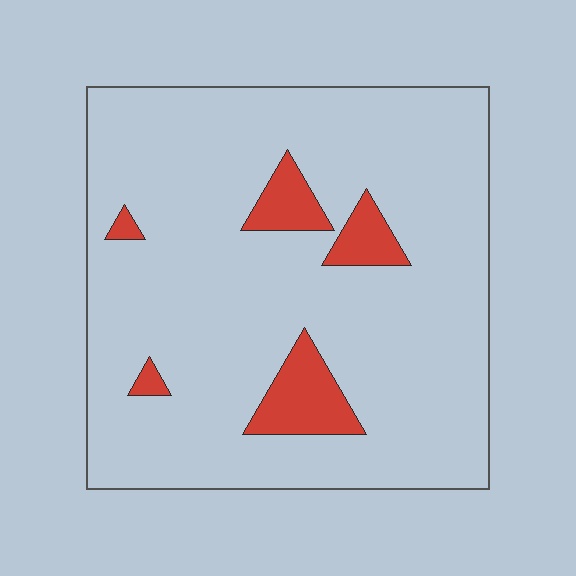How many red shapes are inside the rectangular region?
5.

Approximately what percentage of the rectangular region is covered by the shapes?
Approximately 10%.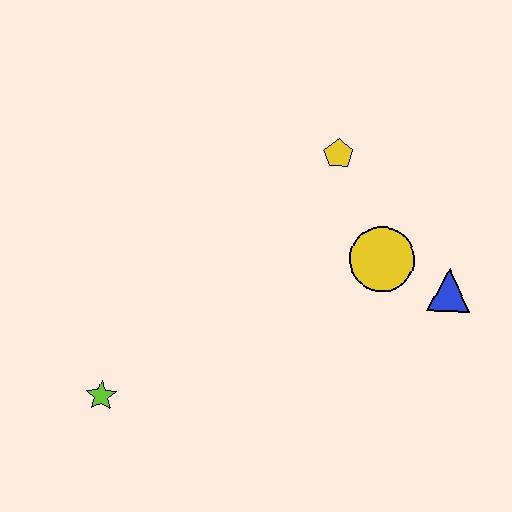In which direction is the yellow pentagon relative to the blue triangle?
The yellow pentagon is above the blue triangle.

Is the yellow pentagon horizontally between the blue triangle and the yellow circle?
No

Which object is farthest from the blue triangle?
The lime star is farthest from the blue triangle.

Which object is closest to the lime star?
The yellow circle is closest to the lime star.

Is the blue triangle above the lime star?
Yes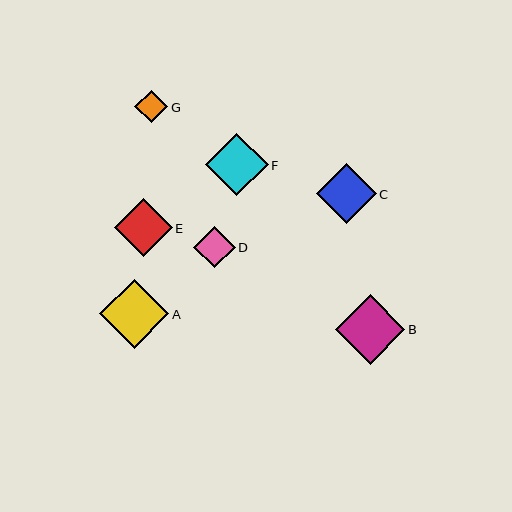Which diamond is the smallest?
Diamond G is the smallest with a size of approximately 33 pixels.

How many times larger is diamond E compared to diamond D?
Diamond E is approximately 1.4 times the size of diamond D.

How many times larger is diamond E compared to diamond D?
Diamond E is approximately 1.4 times the size of diamond D.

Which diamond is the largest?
Diamond B is the largest with a size of approximately 69 pixels.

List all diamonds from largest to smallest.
From largest to smallest: B, A, F, C, E, D, G.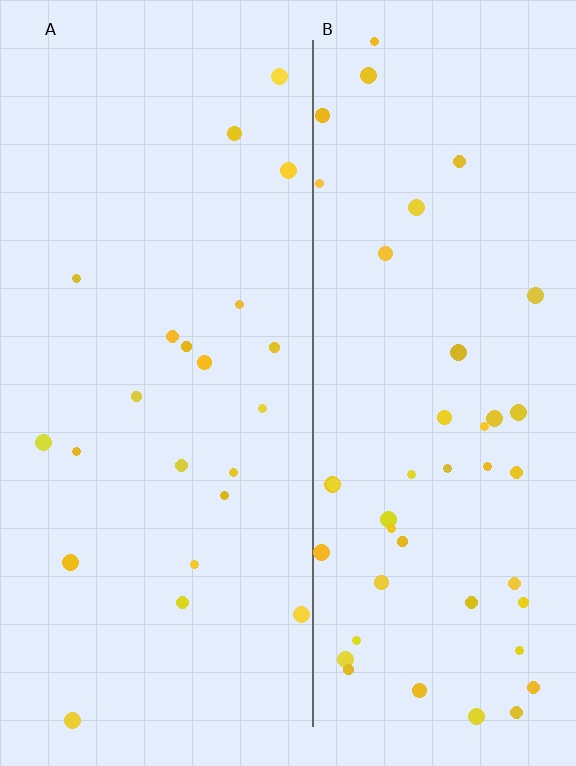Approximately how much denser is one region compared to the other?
Approximately 2.0× — region B over region A.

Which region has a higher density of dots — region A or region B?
B (the right).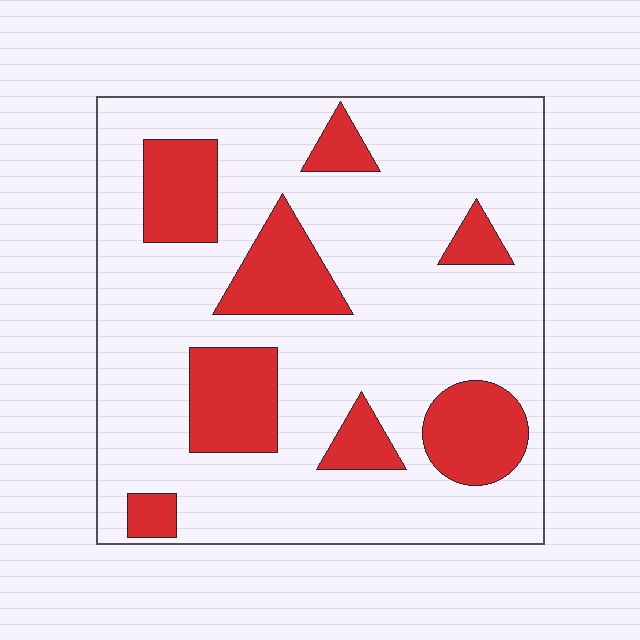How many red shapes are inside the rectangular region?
8.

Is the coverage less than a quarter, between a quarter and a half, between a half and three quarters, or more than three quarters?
Less than a quarter.